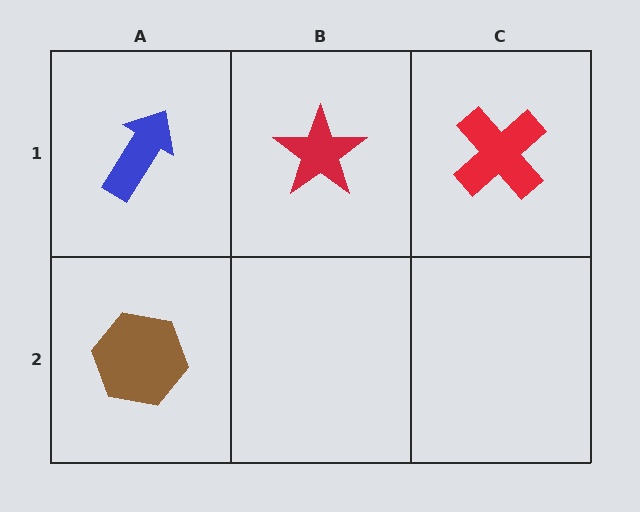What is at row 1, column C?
A red cross.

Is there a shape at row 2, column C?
No, that cell is empty.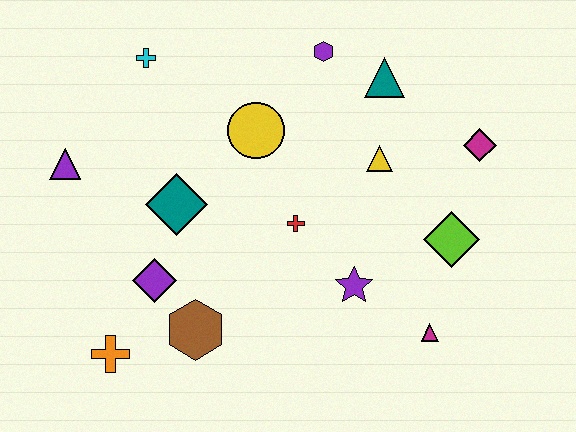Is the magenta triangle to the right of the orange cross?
Yes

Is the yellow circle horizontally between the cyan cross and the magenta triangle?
Yes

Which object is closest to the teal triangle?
The purple hexagon is closest to the teal triangle.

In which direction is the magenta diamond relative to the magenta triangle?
The magenta diamond is above the magenta triangle.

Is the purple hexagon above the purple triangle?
Yes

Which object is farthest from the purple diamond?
The magenta diamond is farthest from the purple diamond.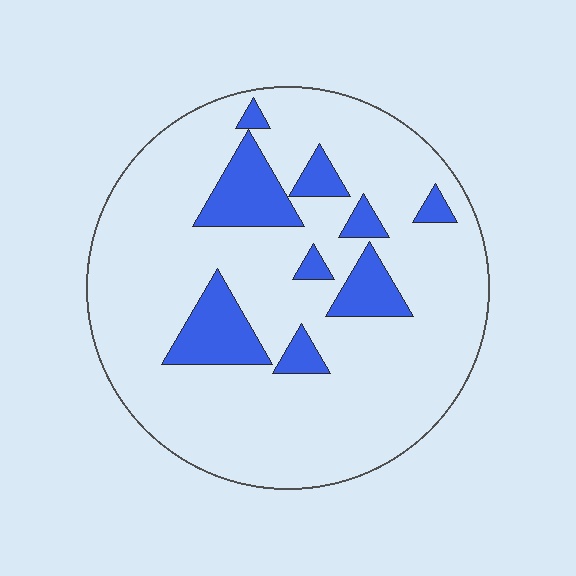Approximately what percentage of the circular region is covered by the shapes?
Approximately 15%.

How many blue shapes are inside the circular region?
9.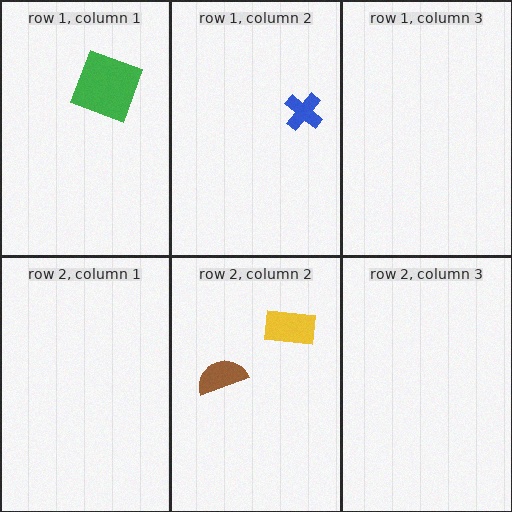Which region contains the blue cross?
The row 1, column 2 region.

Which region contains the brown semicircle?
The row 2, column 2 region.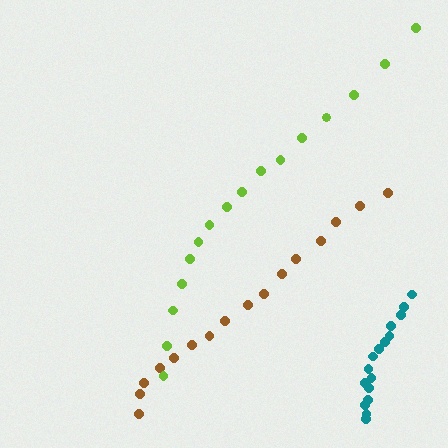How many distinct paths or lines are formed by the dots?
There are 3 distinct paths.